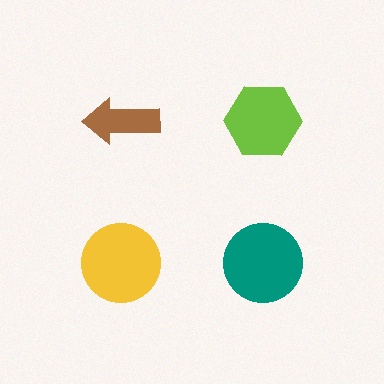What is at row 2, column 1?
A yellow circle.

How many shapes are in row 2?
2 shapes.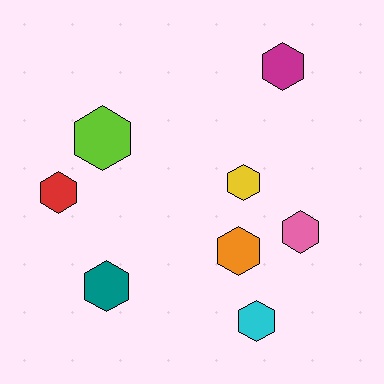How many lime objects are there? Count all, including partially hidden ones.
There is 1 lime object.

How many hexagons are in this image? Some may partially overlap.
There are 8 hexagons.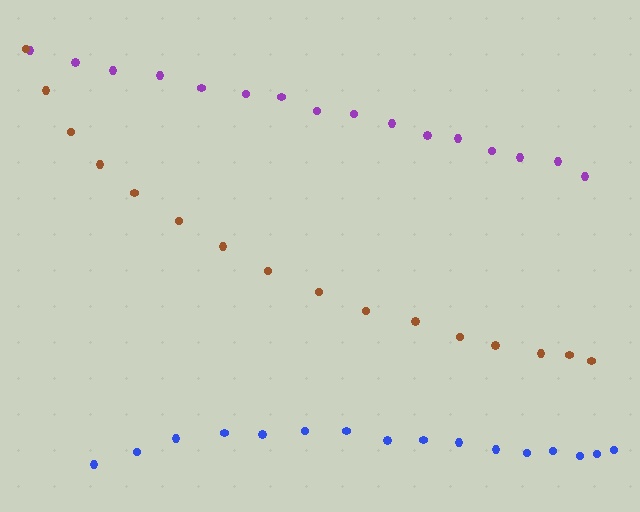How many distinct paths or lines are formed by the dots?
There are 3 distinct paths.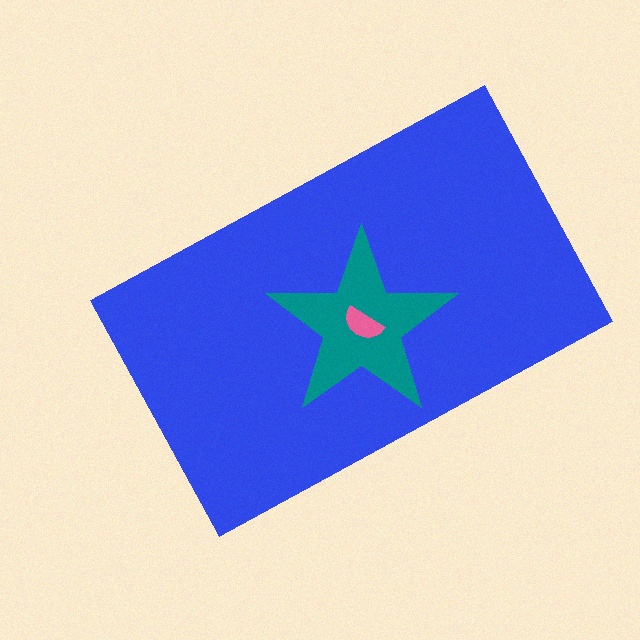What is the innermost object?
The pink semicircle.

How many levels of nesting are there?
3.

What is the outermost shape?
The blue rectangle.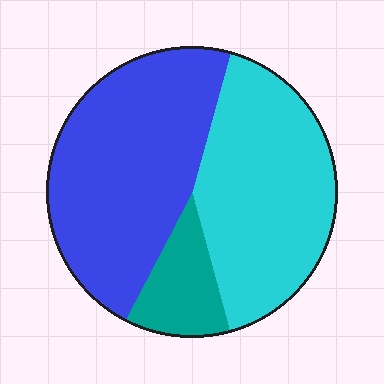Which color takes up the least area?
Teal, at roughly 10%.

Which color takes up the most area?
Blue, at roughly 45%.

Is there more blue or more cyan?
Blue.